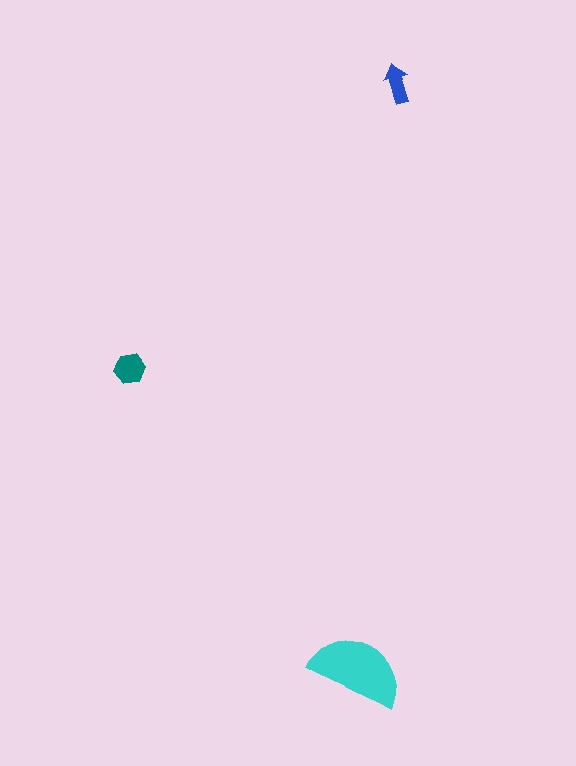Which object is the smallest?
The blue arrow.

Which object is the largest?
The cyan semicircle.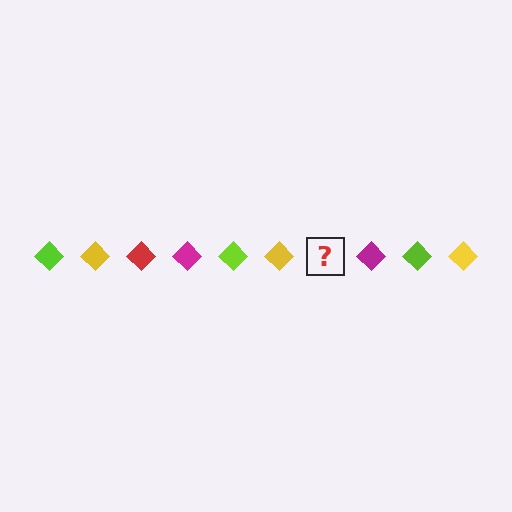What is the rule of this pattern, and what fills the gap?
The rule is that the pattern cycles through lime, yellow, red, magenta diamonds. The gap should be filled with a red diamond.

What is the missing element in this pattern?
The missing element is a red diamond.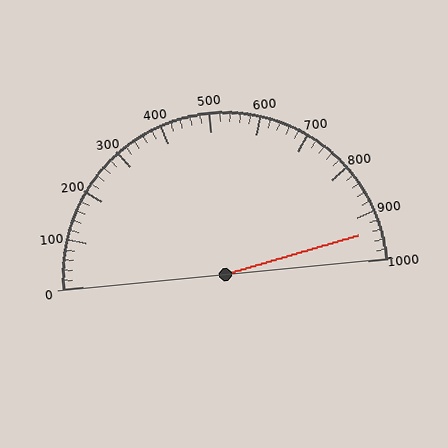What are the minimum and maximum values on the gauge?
The gauge ranges from 0 to 1000.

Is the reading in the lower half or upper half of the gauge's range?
The reading is in the upper half of the range (0 to 1000).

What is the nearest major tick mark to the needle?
The nearest major tick mark is 900.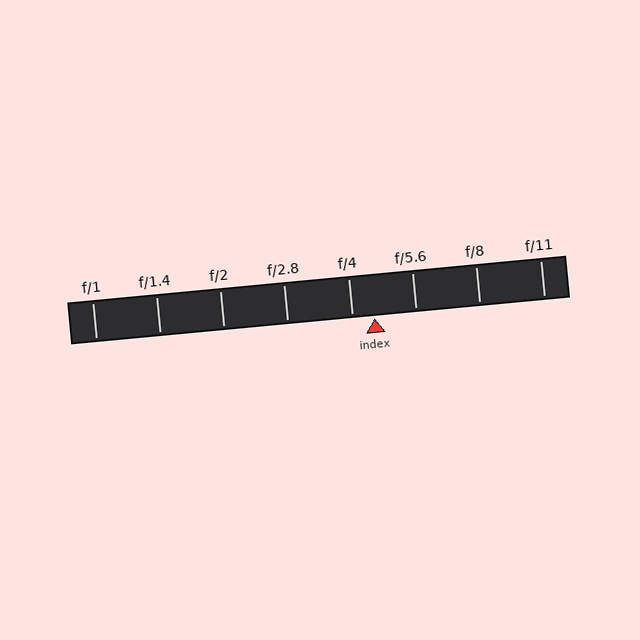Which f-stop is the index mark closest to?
The index mark is closest to f/4.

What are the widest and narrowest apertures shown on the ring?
The widest aperture shown is f/1 and the narrowest is f/11.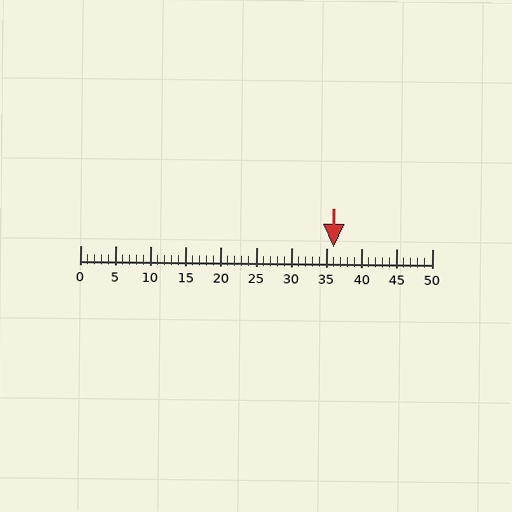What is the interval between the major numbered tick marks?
The major tick marks are spaced 5 units apart.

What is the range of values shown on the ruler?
The ruler shows values from 0 to 50.